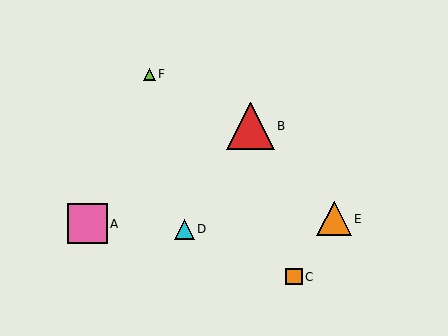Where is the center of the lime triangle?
The center of the lime triangle is at (149, 74).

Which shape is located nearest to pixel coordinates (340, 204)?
The orange triangle (labeled E) at (334, 219) is nearest to that location.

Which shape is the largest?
The red triangle (labeled B) is the largest.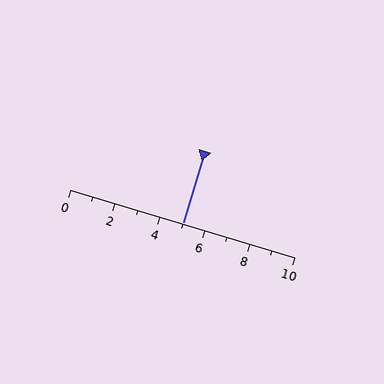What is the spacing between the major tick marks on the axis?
The major ticks are spaced 2 apart.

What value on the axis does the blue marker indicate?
The marker indicates approximately 5.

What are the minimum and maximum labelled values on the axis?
The axis runs from 0 to 10.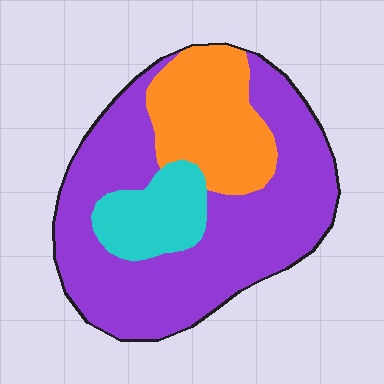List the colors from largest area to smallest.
From largest to smallest: purple, orange, cyan.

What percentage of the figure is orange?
Orange covers about 25% of the figure.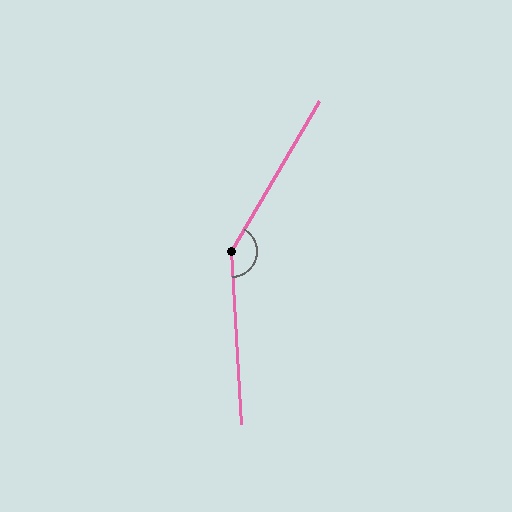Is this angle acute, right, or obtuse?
It is obtuse.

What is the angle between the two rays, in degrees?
Approximately 146 degrees.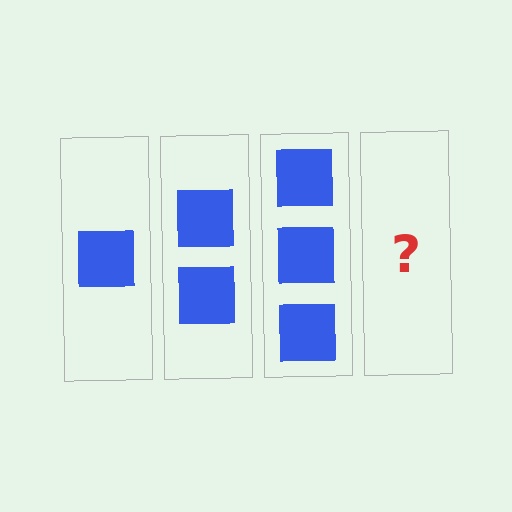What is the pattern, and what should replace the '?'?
The pattern is that each step adds one more square. The '?' should be 4 squares.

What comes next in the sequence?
The next element should be 4 squares.